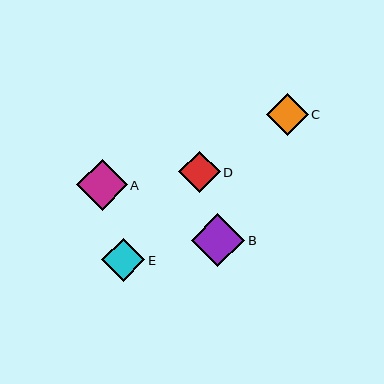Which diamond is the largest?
Diamond B is the largest with a size of approximately 53 pixels.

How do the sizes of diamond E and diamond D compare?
Diamond E and diamond D are approximately the same size.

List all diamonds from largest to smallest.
From largest to smallest: B, A, E, C, D.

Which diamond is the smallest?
Diamond D is the smallest with a size of approximately 42 pixels.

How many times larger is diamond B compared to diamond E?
Diamond B is approximately 1.3 times the size of diamond E.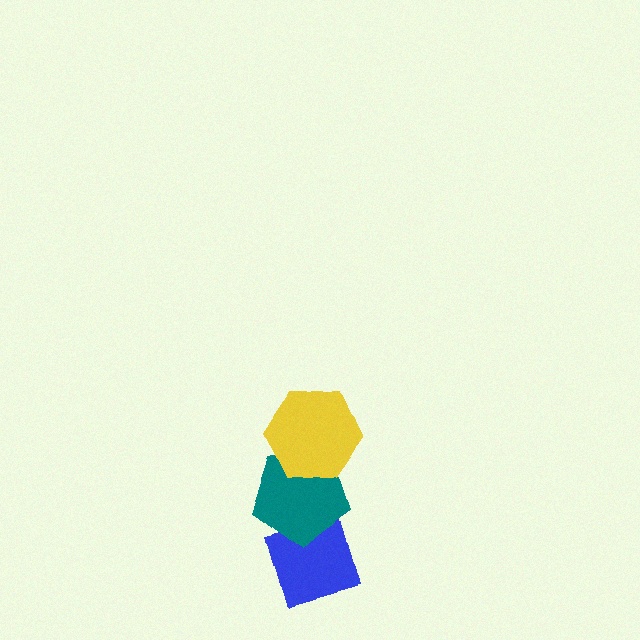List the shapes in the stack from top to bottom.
From top to bottom: the yellow hexagon, the teal pentagon, the blue diamond.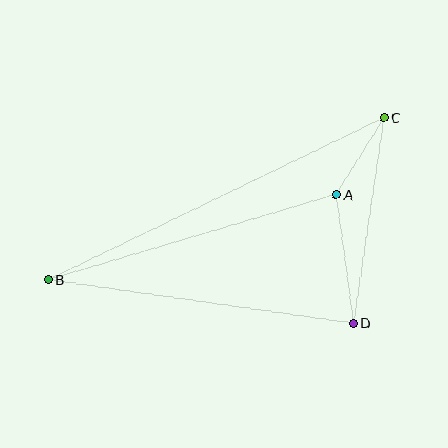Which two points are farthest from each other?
Points B and C are farthest from each other.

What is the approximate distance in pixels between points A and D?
The distance between A and D is approximately 129 pixels.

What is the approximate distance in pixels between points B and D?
The distance between B and D is approximately 308 pixels.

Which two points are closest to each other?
Points A and C are closest to each other.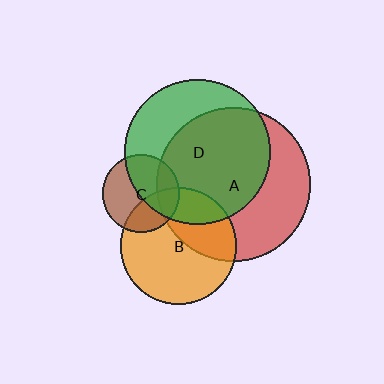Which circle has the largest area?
Circle A (red).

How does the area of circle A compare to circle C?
Approximately 4.0 times.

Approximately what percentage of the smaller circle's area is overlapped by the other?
Approximately 20%.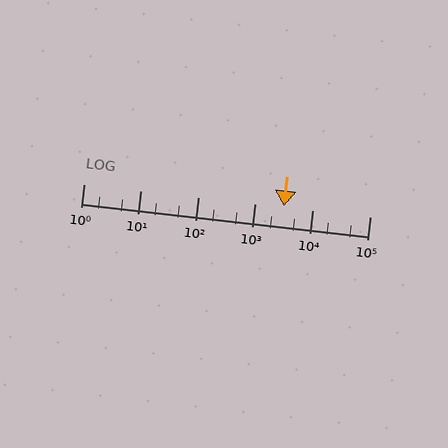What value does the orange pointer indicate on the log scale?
The pointer indicates approximately 3100.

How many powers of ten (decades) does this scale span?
The scale spans 5 decades, from 1 to 100000.